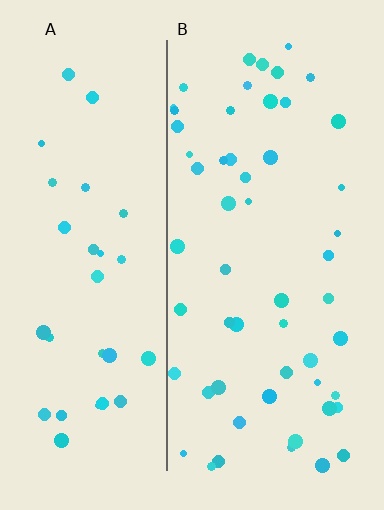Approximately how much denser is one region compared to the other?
Approximately 1.7× — region B over region A.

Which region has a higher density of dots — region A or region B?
B (the right).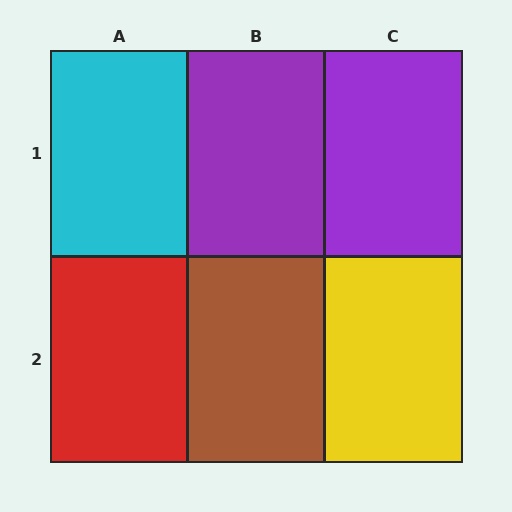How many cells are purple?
2 cells are purple.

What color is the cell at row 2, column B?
Brown.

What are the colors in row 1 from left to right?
Cyan, purple, purple.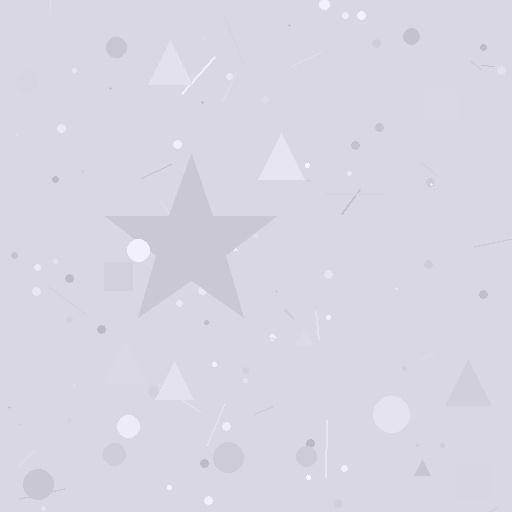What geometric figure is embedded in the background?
A star is embedded in the background.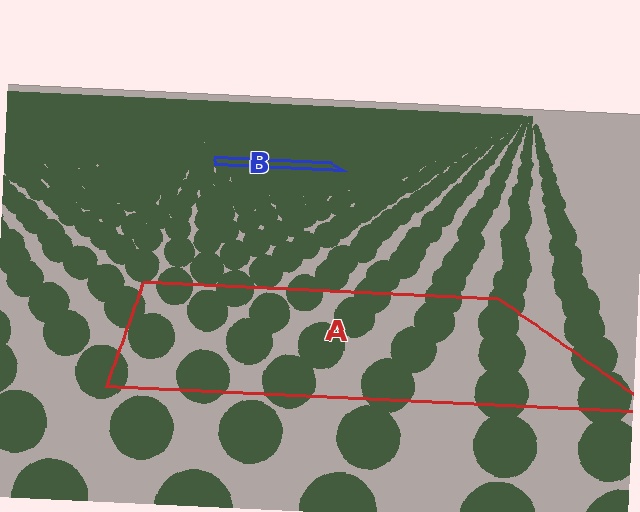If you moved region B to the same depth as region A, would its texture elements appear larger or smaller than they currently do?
They would appear larger. At a closer depth, the same texture elements are projected at a bigger on-screen size.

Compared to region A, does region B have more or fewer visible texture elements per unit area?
Region B has more texture elements per unit area — they are packed more densely because it is farther away.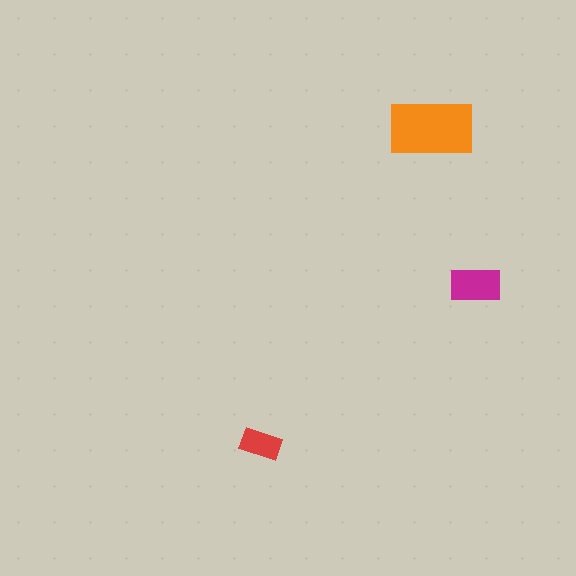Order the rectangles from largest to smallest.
the orange one, the magenta one, the red one.